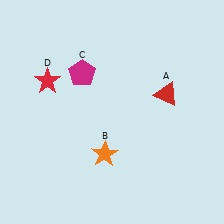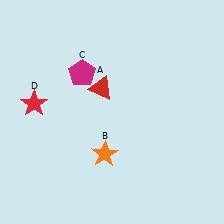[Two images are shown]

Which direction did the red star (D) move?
The red star (D) moved down.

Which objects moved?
The objects that moved are: the red triangle (A), the red star (D).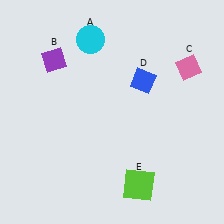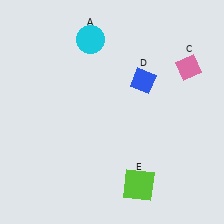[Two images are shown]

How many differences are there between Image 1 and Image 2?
There is 1 difference between the two images.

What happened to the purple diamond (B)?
The purple diamond (B) was removed in Image 2. It was in the top-left area of Image 1.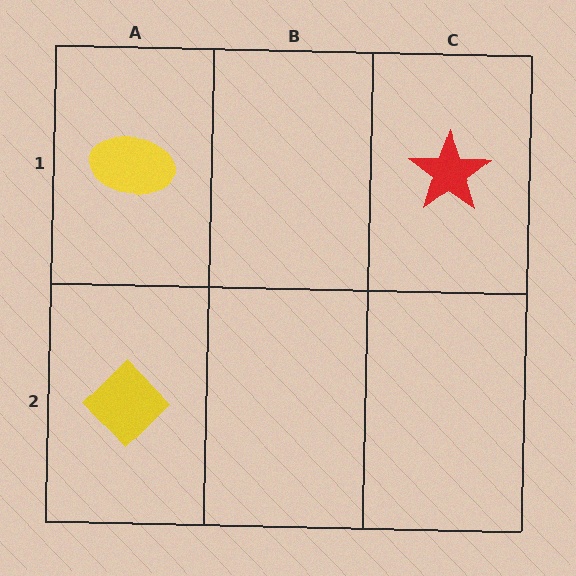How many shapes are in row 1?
2 shapes.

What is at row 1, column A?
A yellow ellipse.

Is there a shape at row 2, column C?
No, that cell is empty.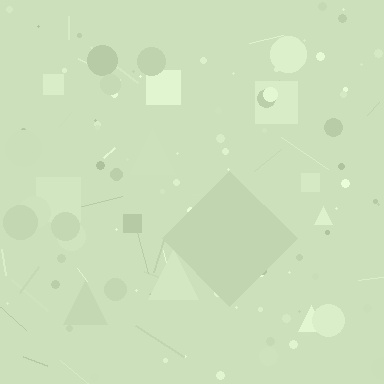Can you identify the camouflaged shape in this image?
The camouflaged shape is a diamond.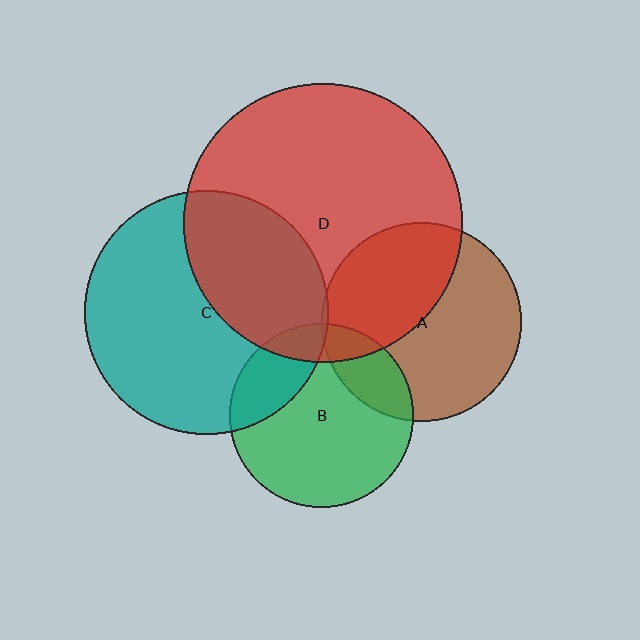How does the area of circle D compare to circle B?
Approximately 2.3 times.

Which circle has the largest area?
Circle D (red).